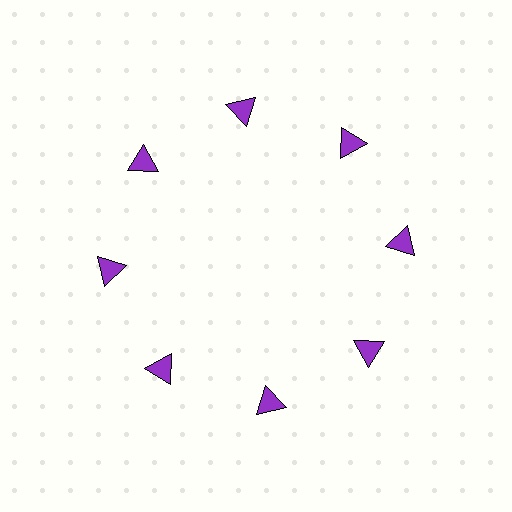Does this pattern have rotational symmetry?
Yes, this pattern has 8-fold rotational symmetry. It looks the same after rotating 45 degrees around the center.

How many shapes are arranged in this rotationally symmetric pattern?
There are 8 shapes, arranged in 8 groups of 1.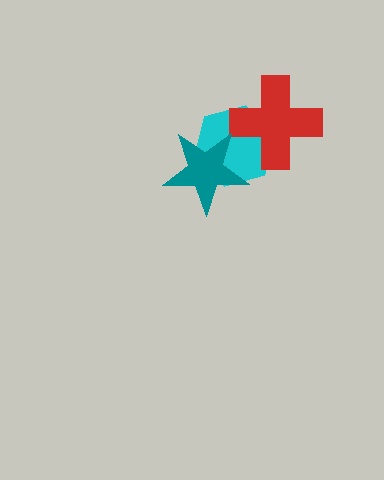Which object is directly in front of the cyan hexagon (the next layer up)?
The red cross is directly in front of the cyan hexagon.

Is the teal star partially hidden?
No, no other shape covers it.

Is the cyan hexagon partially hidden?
Yes, it is partially covered by another shape.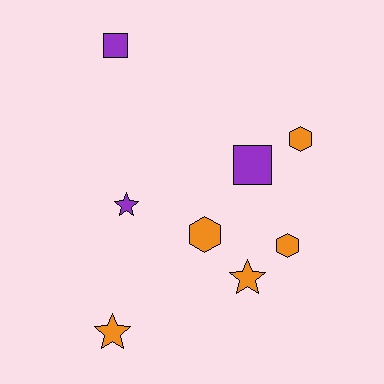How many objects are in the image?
There are 8 objects.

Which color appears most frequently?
Orange, with 5 objects.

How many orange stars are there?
There are 2 orange stars.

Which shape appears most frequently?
Hexagon, with 3 objects.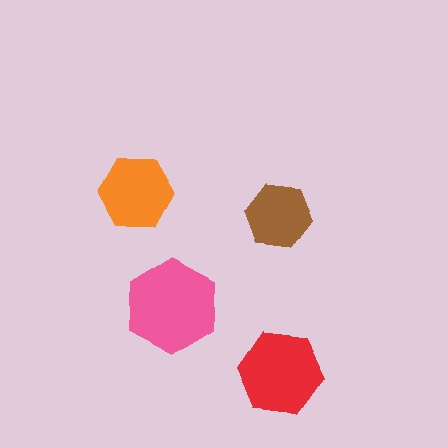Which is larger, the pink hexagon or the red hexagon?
The pink one.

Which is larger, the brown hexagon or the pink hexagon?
The pink one.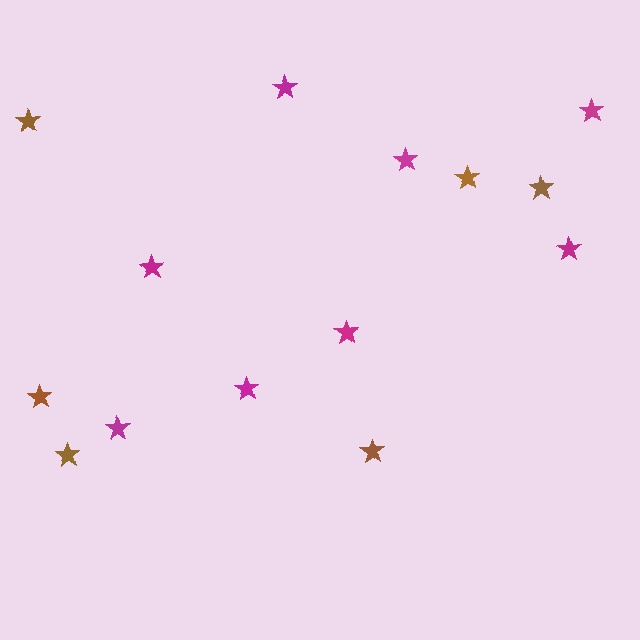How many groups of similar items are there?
There are 2 groups: one group of brown stars (6) and one group of magenta stars (8).